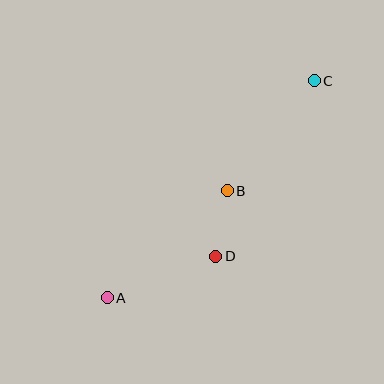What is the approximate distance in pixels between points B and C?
The distance between B and C is approximately 140 pixels.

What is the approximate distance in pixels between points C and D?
The distance between C and D is approximately 201 pixels.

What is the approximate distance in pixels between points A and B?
The distance between A and B is approximately 161 pixels.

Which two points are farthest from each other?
Points A and C are farthest from each other.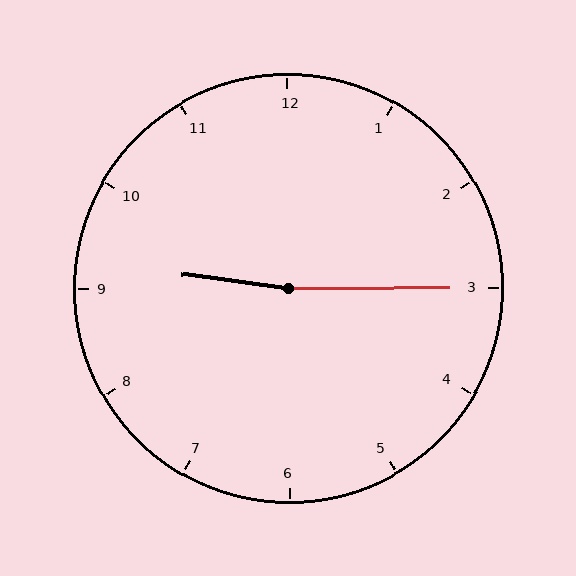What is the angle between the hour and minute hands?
Approximately 172 degrees.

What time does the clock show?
9:15.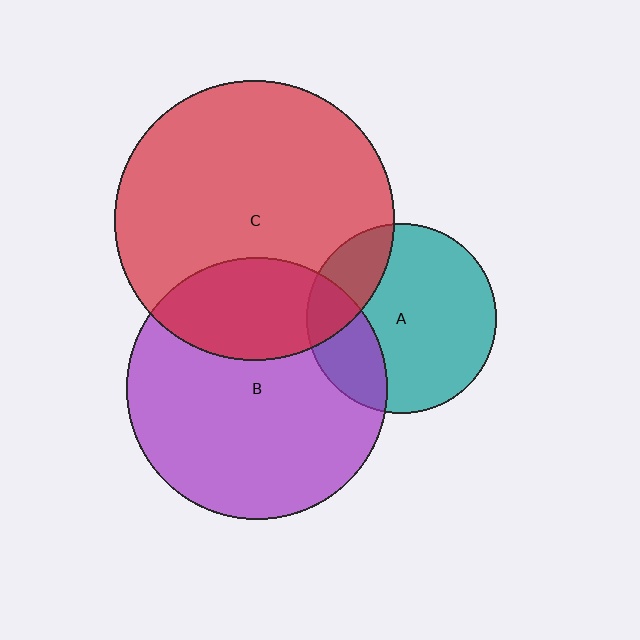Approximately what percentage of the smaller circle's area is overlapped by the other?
Approximately 30%.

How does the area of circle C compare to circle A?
Approximately 2.2 times.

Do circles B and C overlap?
Yes.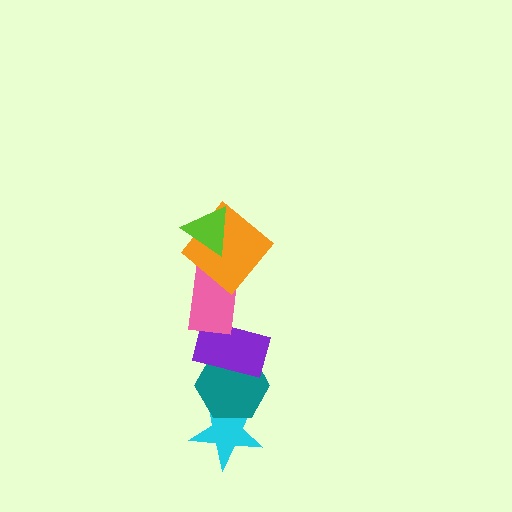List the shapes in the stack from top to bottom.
From top to bottom: the lime triangle, the orange diamond, the pink rectangle, the purple rectangle, the teal hexagon, the cyan star.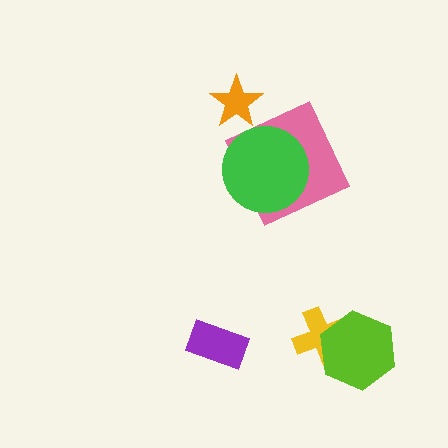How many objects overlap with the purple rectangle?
0 objects overlap with the purple rectangle.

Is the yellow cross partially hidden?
Yes, it is partially covered by another shape.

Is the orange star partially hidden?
No, no other shape covers it.